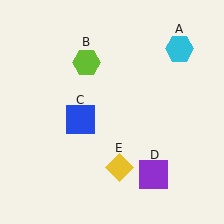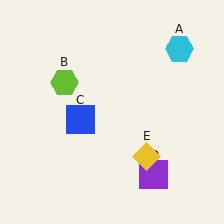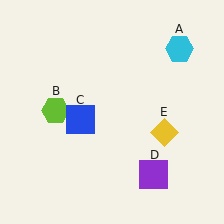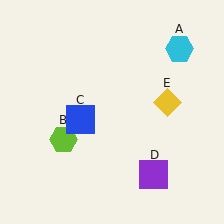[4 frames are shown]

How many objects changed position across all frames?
2 objects changed position: lime hexagon (object B), yellow diamond (object E).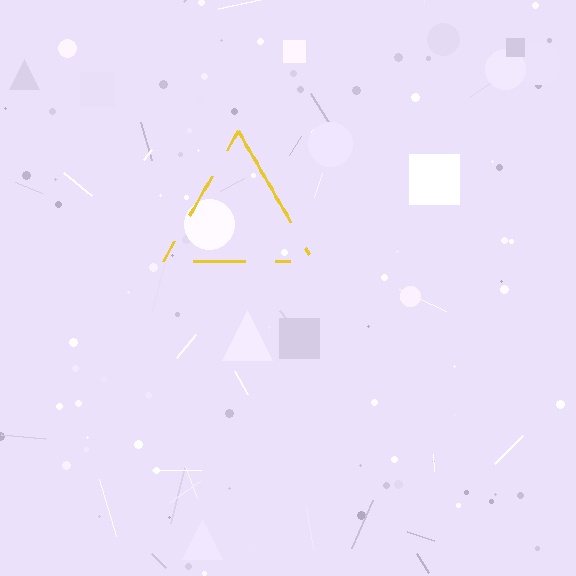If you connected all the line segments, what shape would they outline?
They would outline a triangle.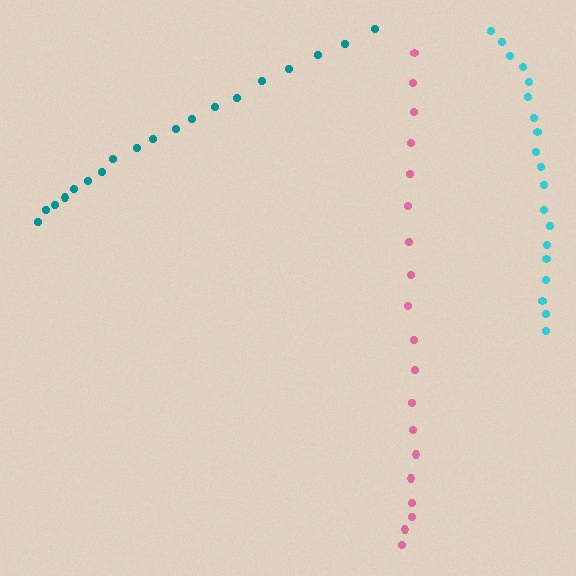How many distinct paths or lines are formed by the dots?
There are 3 distinct paths.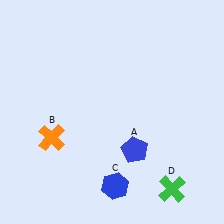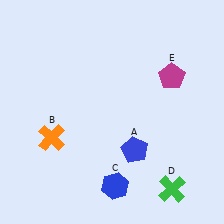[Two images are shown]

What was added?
A magenta pentagon (E) was added in Image 2.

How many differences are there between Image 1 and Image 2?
There is 1 difference between the two images.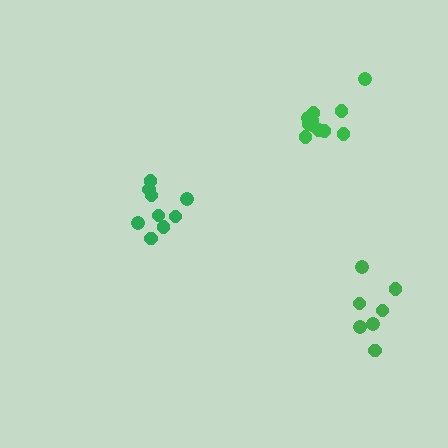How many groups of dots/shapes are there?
There are 3 groups.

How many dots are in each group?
Group 1: 9 dots, Group 2: 11 dots, Group 3: 7 dots (27 total).